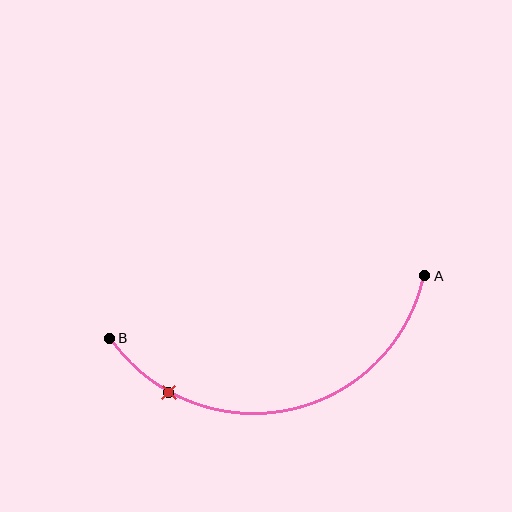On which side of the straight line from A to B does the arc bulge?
The arc bulges below the straight line connecting A and B.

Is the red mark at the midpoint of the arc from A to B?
No. The red mark lies on the arc but is closer to endpoint B. The arc midpoint would be at the point on the curve equidistant along the arc from both A and B.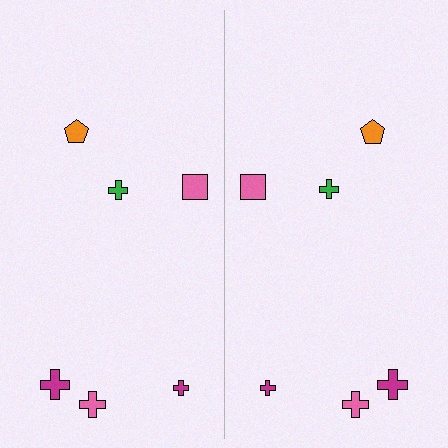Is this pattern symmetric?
Yes, this pattern has bilateral (reflection) symmetry.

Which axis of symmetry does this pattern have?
The pattern has a vertical axis of symmetry running through the center of the image.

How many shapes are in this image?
There are 12 shapes in this image.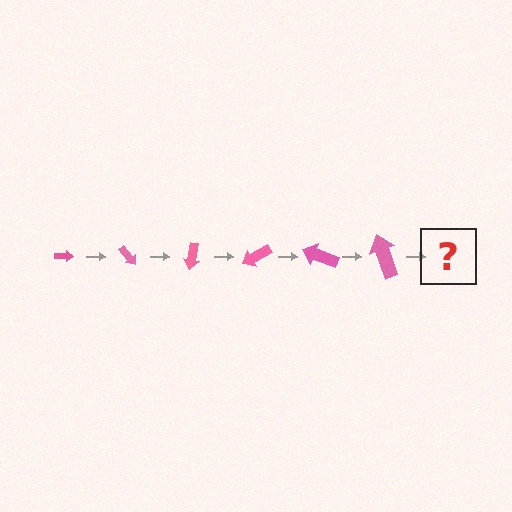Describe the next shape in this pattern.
It should be an arrow, larger than the previous one and rotated 300 degrees from the start.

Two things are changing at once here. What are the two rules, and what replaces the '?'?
The two rules are that the arrow grows larger each step and it rotates 50 degrees each step. The '?' should be an arrow, larger than the previous one and rotated 300 degrees from the start.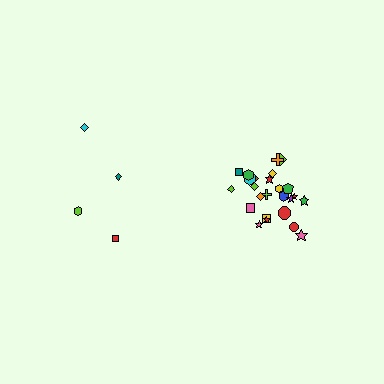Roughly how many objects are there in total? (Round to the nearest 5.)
Roughly 30 objects in total.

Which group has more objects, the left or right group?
The right group.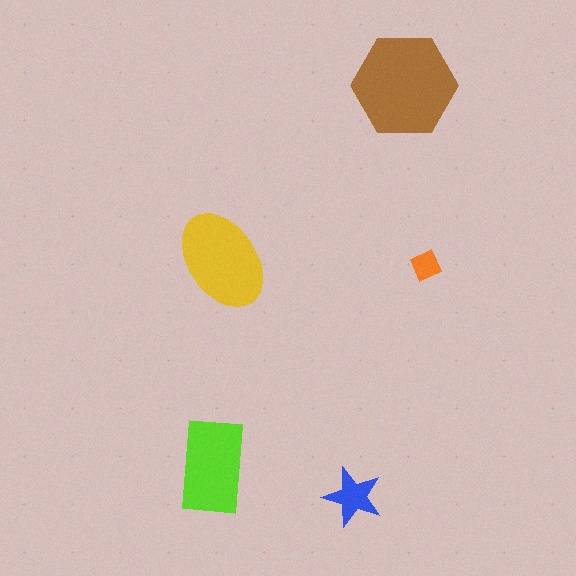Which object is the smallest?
The orange diamond.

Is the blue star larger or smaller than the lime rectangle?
Smaller.